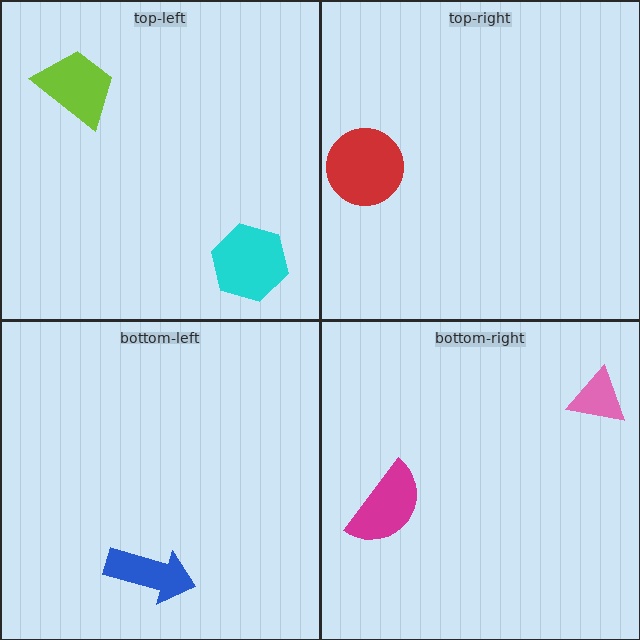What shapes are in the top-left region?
The cyan hexagon, the lime trapezoid.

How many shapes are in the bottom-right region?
2.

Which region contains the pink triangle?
The bottom-right region.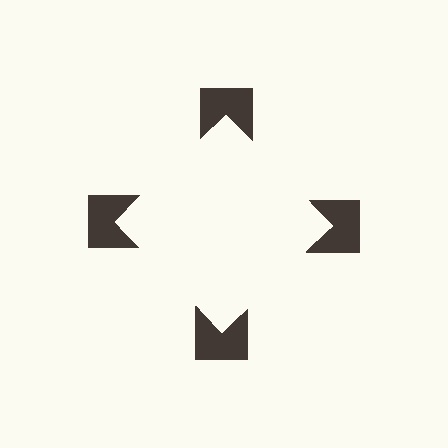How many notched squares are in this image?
There are 4 — one at each vertex of the illusory square.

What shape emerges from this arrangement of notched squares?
An illusory square — its edges are inferred from the aligned wedge cuts in the notched squares, not physically drawn.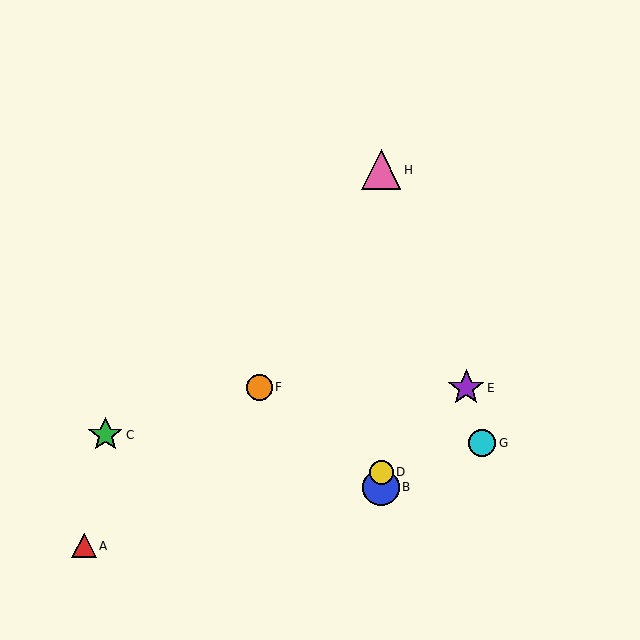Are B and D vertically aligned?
Yes, both are at x≈381.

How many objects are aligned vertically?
3 objects (B, D, H) are aligned vertically.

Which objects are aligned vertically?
Objects B, D, H are aligned vertically.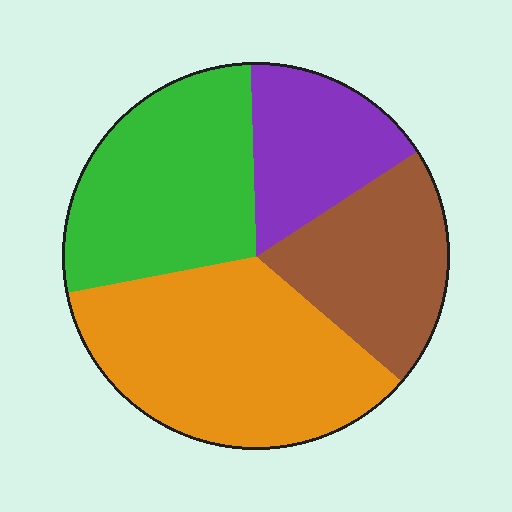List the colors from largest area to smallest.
From largest to smallest: orange, green, brown, purple.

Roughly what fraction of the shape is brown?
Brown covers 20% of the shape.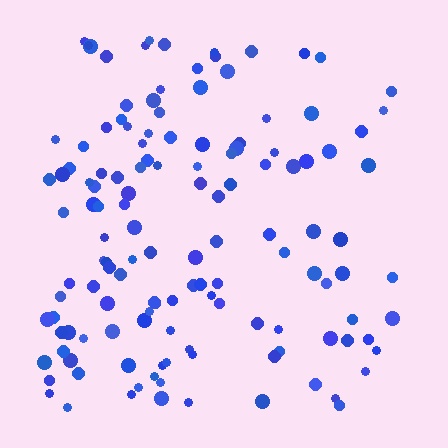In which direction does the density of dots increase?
From right to left, with the left side densest.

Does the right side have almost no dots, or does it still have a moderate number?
Still a moderate number, just noticeably fewer than the left.